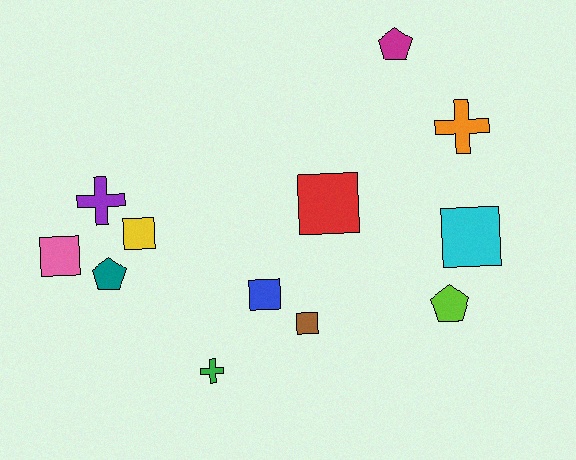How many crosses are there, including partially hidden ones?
There are 3 crosses.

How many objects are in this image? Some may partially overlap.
There are 12 objects.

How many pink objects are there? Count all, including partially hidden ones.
There is 1 pink object.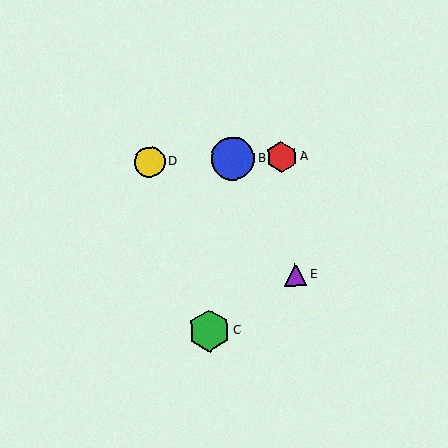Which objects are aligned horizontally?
Objects A, B, D are aligned horizontally.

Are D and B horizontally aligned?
Yes, both are at y≈162.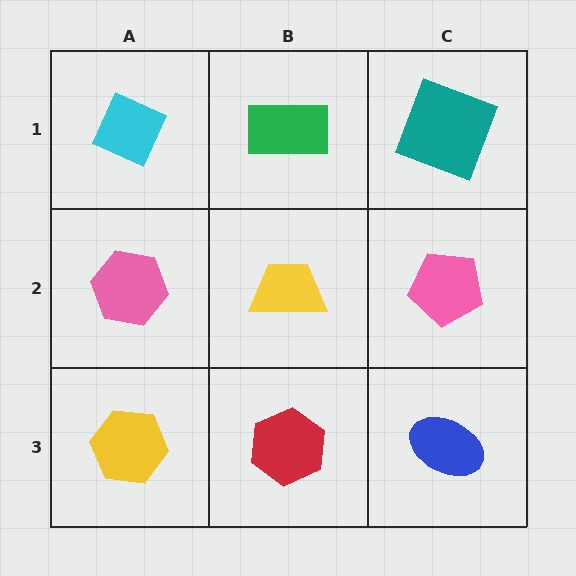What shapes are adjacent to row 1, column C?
A pink pentagon (row 2, column C), a green rectangle (row 1, column B).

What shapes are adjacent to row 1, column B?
A yellow trapezoid (row 2, column B), a cyan diamond (row 1, column A), a teal square (row 1, column C).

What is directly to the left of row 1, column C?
A green rectangle.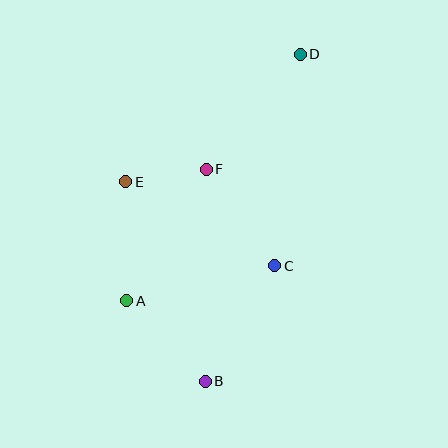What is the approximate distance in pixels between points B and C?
The distance between B and C is approximately 135 pixels.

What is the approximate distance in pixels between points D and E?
The distance between D and E is approximately 216 pixels.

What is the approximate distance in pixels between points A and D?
The distance between A and D is approximately 301 pixels.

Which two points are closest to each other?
Points E and F are closest to each other.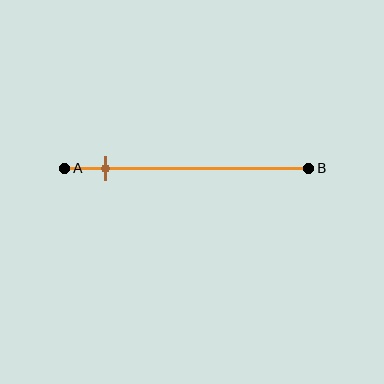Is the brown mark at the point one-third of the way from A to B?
No, the mark is at about 15% from A, not at the 33% one-third point.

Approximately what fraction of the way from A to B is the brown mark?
The brown mark is approximately 15% of the way from A to B.